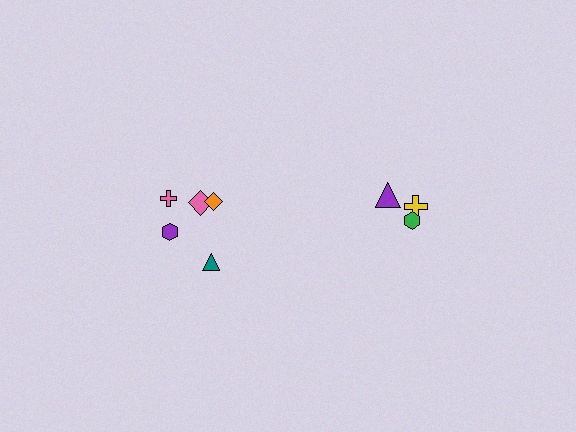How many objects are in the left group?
There are 5 objects.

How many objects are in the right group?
There are 3 objects.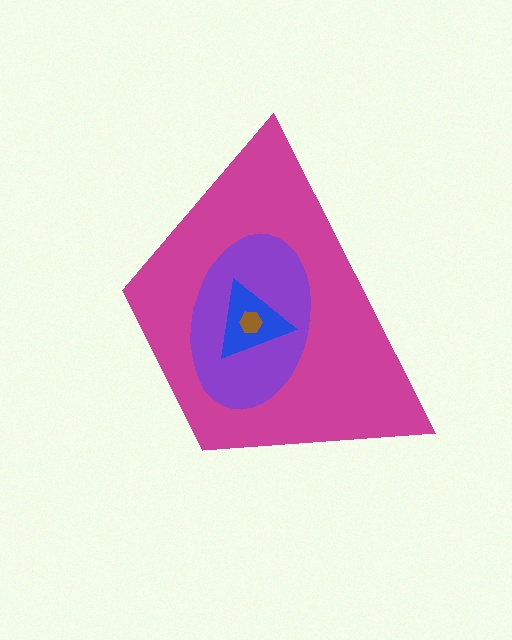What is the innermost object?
The brown hexagon.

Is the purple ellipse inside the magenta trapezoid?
Yes.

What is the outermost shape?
The magenta trapezoid.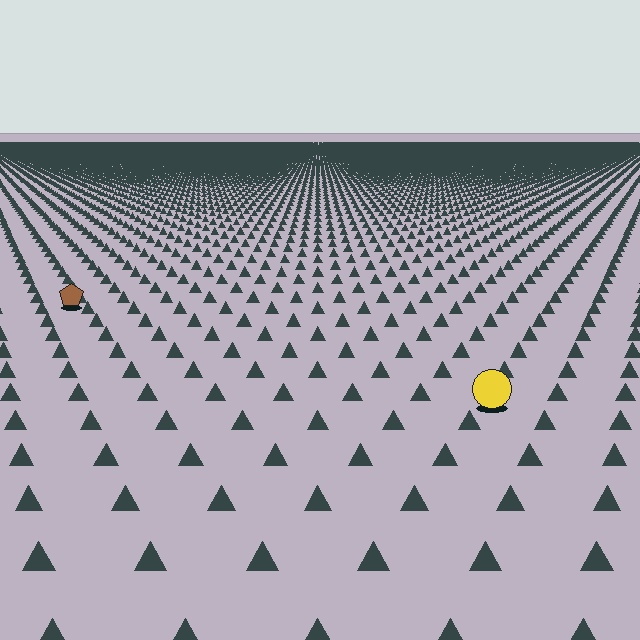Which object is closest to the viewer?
The yellow circle is closest. The texture marks near it are larger and more spread out.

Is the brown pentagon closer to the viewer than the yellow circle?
No. The yellow circle is closer — you can tell from the texture gradient: the ground texture is coarser near it.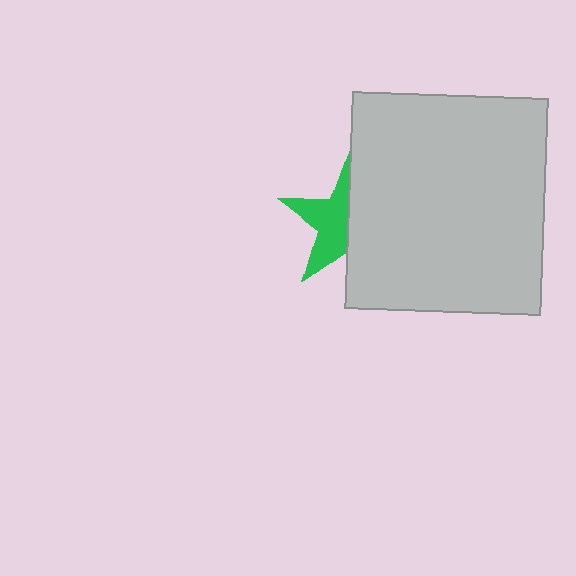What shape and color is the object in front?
The object in front is a light gray rectangle.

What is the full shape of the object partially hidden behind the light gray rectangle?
The partially hidden object is a green star.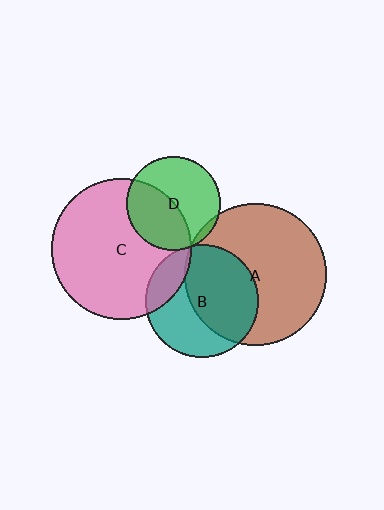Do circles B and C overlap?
Yes.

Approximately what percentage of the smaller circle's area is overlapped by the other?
Approximately 15%.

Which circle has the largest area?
Circle A (brown).